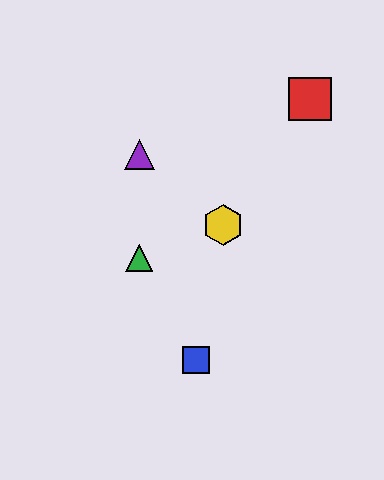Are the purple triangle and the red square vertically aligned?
No, the purple triangle is at x≈139 and the red square is at x≈310.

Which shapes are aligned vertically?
The green triangle, the purple triangle are aligned vertically.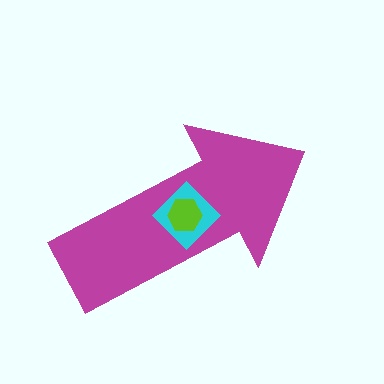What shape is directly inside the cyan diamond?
The lime hexagon.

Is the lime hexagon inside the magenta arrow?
Yes.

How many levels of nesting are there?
3.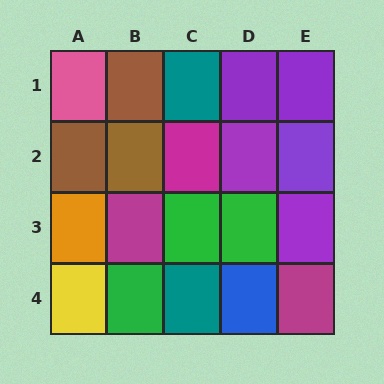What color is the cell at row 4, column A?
Yellow.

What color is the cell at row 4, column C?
Teal.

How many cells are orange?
1 cell is orange.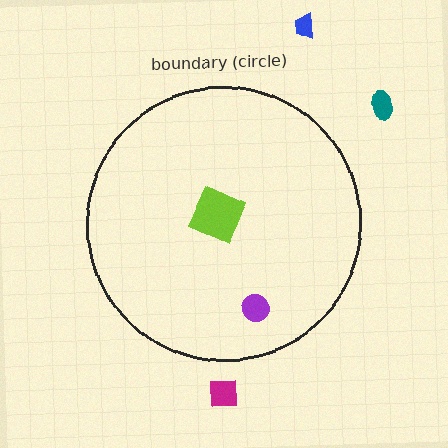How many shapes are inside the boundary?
2 inside, 3 outside.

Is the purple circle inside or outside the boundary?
Inside.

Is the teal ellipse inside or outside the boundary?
Outside.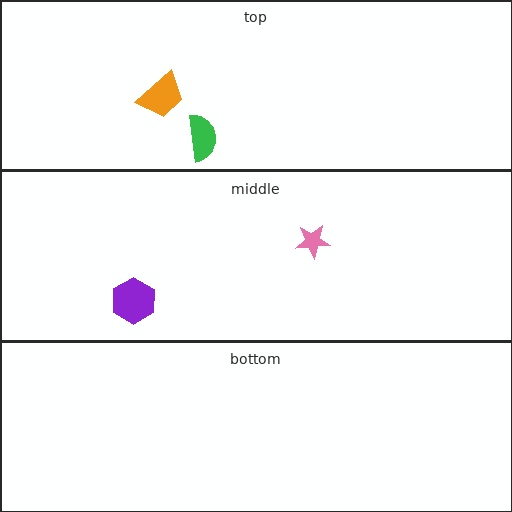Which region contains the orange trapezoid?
The top region.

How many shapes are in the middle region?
2.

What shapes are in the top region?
The orange trapezoid, the green semicircle.